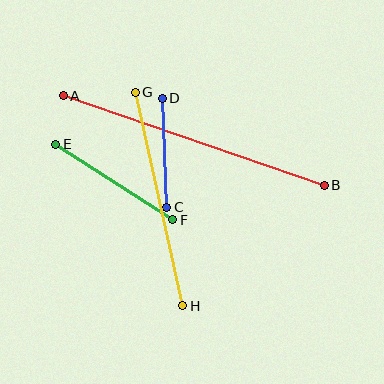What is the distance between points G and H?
The distance is approximately 218 pixels.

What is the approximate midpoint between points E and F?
The midpoint is at approximately (114, 182) pixels.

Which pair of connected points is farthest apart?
Points A and B are farthest apart.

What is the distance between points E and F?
The distance is approximately 139 pixels.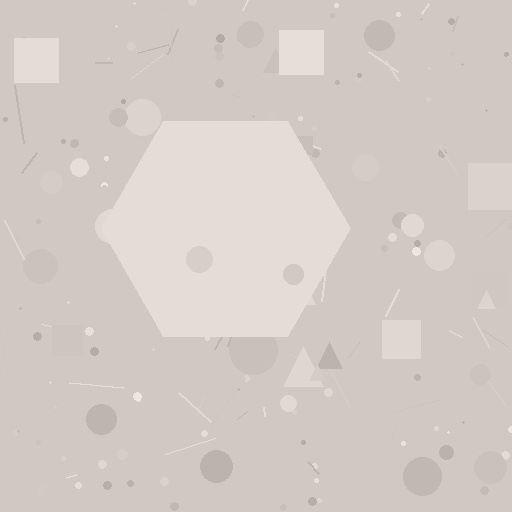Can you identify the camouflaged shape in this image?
The camouflaged shape is a hexagon.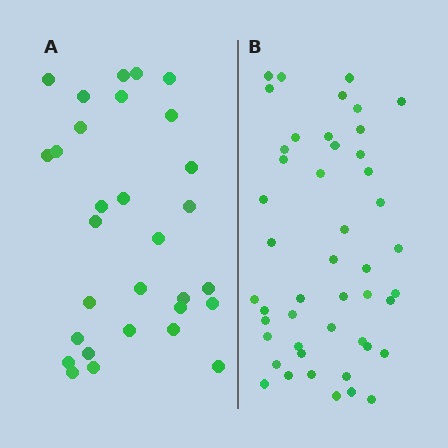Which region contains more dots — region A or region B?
Region B (the right region) has more dots.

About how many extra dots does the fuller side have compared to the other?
Region B has approximately 15 more dots than region A.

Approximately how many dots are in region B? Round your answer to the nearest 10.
About 50 dots. (The exact count is 47, which rounds to 50.)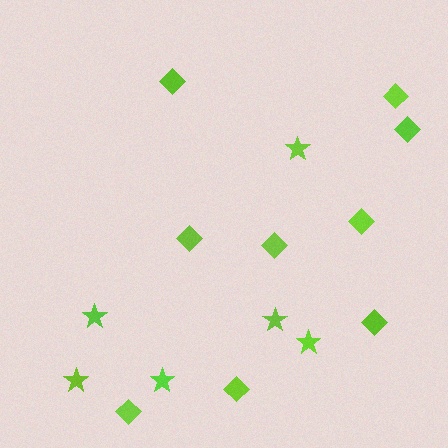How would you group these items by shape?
There are 2 groups: one group of stars (6) and one group of diamonds (9).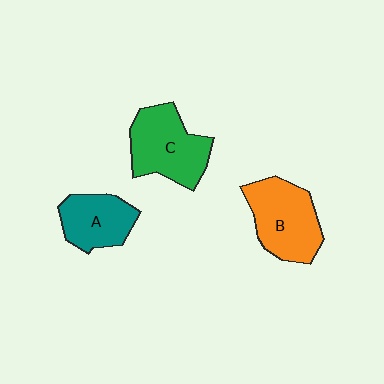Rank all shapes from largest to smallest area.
From largest to smallest: B (orange), C (green), A (teal).